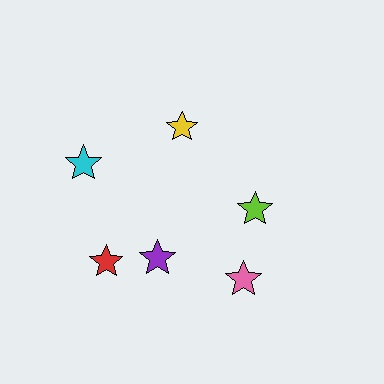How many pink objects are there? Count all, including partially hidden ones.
There is 1 pink object.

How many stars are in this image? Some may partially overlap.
There are 6 stars.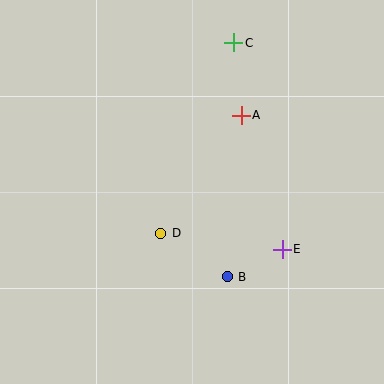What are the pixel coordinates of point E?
Point E is at (282, 249).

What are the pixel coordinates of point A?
Point A is at (241, 115).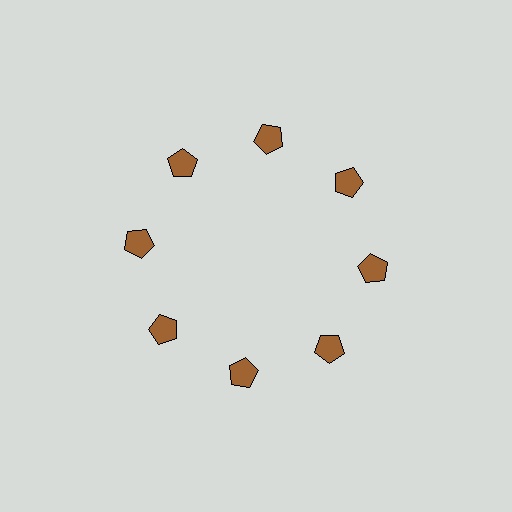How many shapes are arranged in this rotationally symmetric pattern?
There are 8 shapes, arranged in 8 groups of 1.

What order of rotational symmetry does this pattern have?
This pattern has 8-fold rotational symmetry.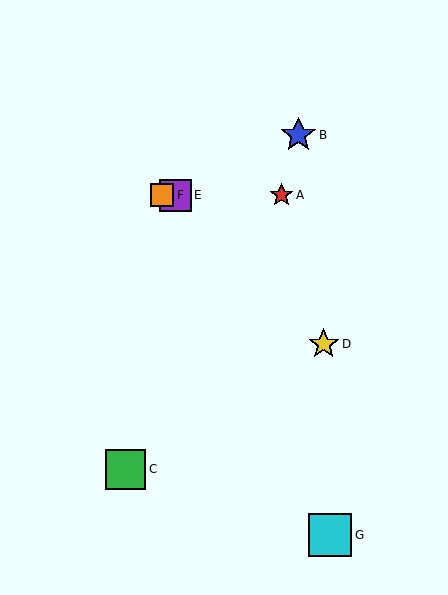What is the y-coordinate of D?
Object D is at y≈344.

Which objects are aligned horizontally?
Objects A, E, F are aligned horizontally.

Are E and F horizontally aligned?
Yes, both are at y≈195.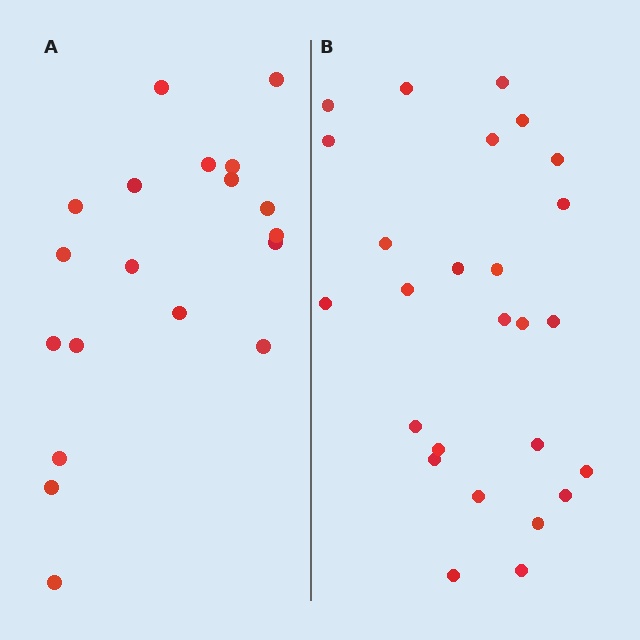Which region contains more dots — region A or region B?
Region B (the right region) has more dots.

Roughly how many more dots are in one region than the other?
Region B has roughly 8 or so more dots than region A.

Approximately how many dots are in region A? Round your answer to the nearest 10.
About 20 dots. (The exact count is 19, which rounds to 20.)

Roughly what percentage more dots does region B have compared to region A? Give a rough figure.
About 35% more.